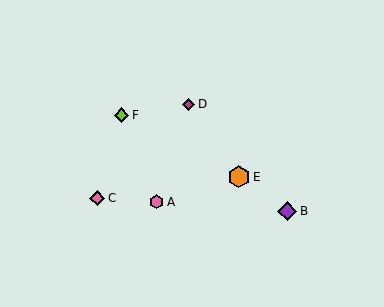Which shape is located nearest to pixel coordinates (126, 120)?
The lime diamond (labeled F) at (121, 115) is nearest to that location.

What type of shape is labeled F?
Shape F is a lime diamond.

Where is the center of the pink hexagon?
The center of the pink hexagon is at (157, 202).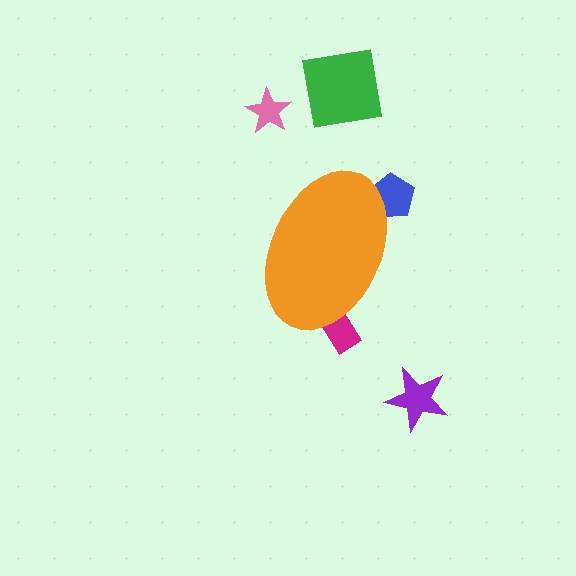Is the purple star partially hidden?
No, the purple star is fully visible.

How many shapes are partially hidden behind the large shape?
2 shapes are partially hidden.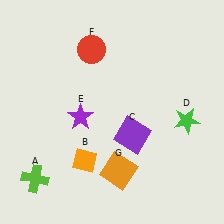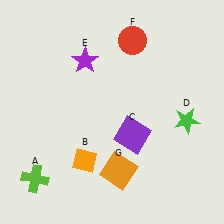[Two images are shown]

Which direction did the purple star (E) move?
The purple star (E) moved up.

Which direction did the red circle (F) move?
The red circle (F) moved right.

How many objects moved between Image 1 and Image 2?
2 objects moved between the two images.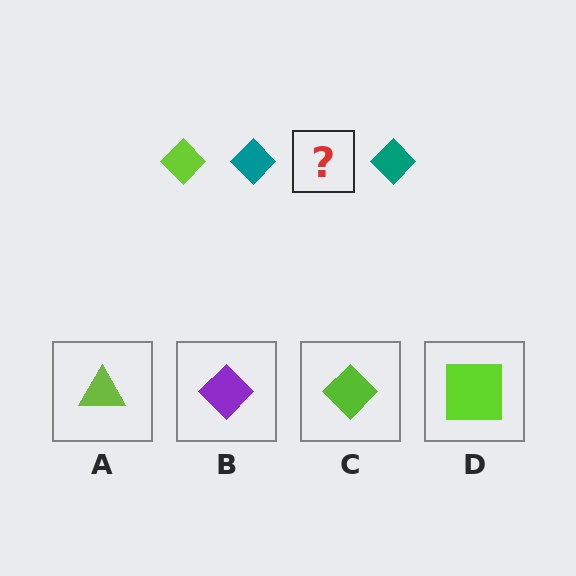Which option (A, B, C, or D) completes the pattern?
C.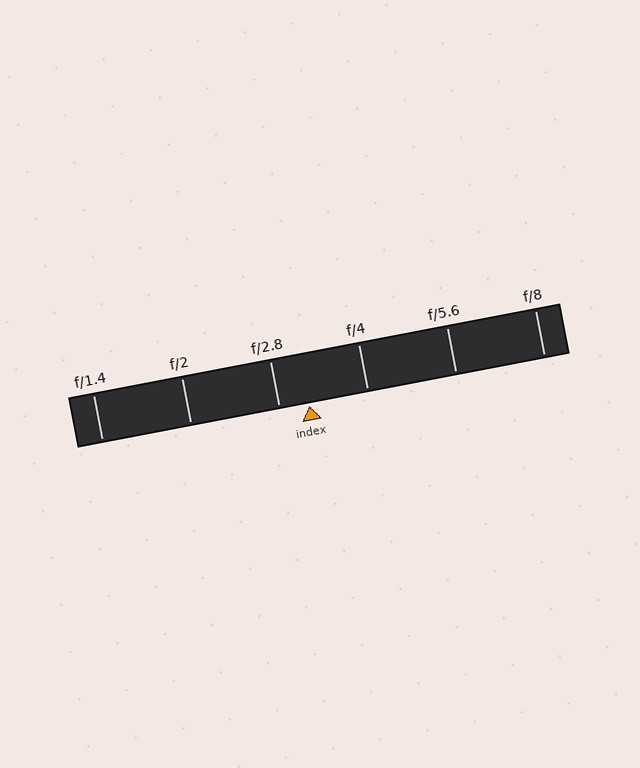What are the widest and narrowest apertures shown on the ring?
The widest aperture shown is f/1.4 and the narrowest is f/8.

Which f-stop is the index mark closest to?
The index mark is closest to f/2.8.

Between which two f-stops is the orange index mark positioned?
The index mark is between f/2.8 and f/4.